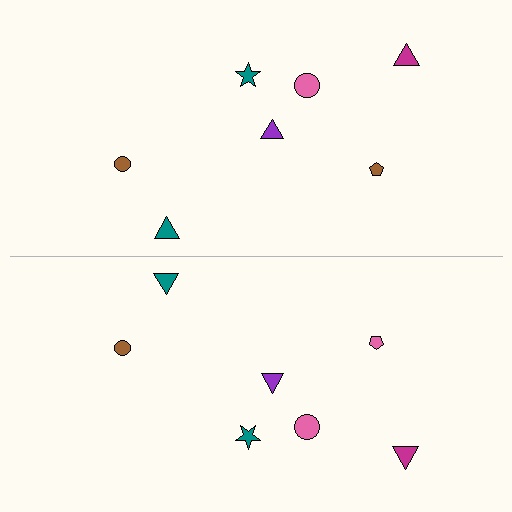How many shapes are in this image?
There are 14 shapes in this image.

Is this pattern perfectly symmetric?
No, the pattern is not perfectly symmetric. The pink pentagon on the bottom side breaks the symmetry — its mirror counterpart is brown.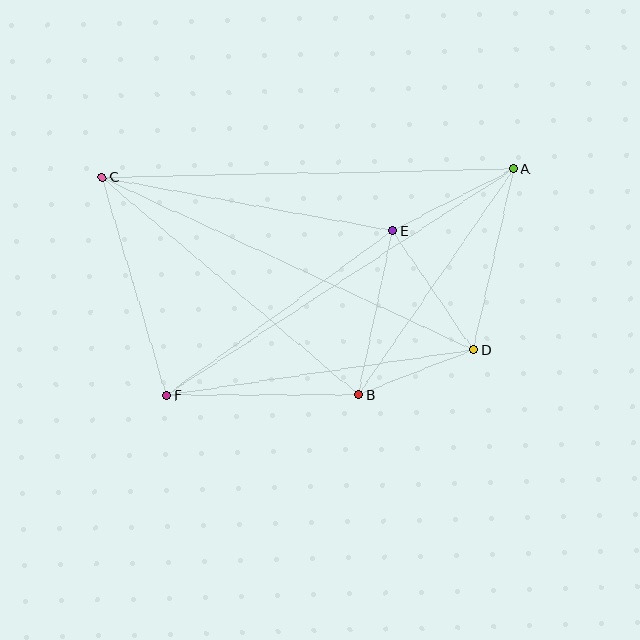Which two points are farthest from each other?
Points A and F are farthest from each other.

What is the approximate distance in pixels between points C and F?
The distance between C and F is approximately 228 pixels.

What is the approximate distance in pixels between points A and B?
The distance between A and B is approximately 274 pixels.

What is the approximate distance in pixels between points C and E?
The distance between C and E is approximately 295 pixels.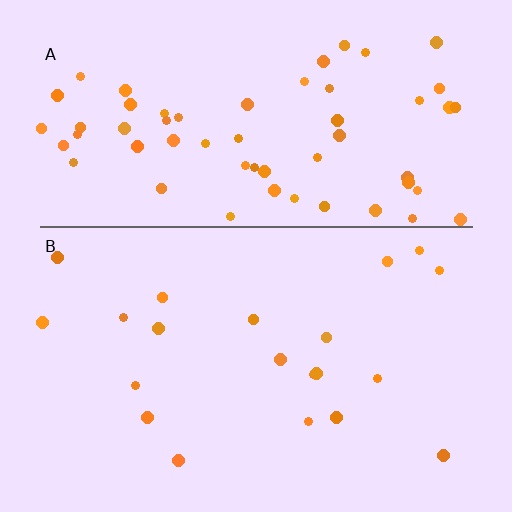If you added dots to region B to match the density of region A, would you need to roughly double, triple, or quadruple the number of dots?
Approximately triple.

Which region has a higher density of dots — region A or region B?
A (the top).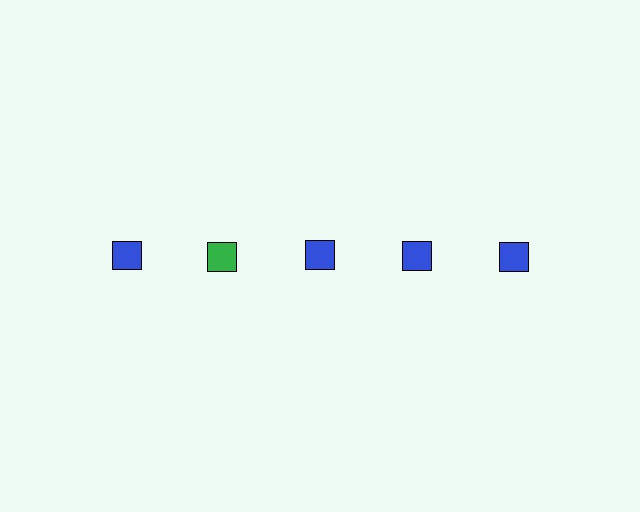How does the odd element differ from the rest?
It has a different color: green instead of blue.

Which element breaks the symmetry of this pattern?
The green square in the top row, second from left column breaks the symmetry. All other shapes are blue squares.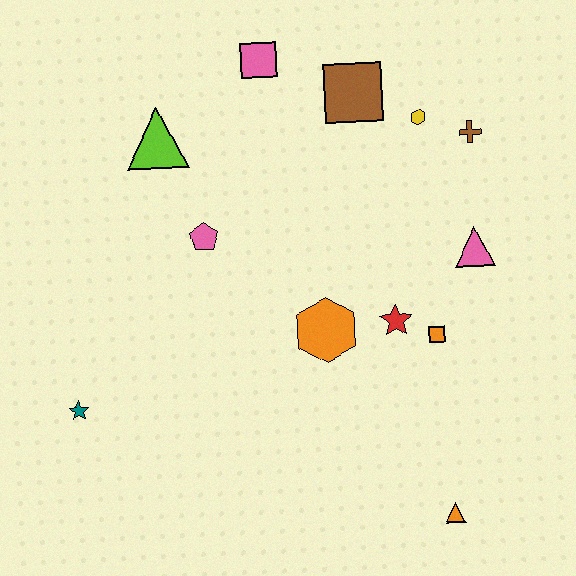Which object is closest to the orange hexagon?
The red star is closest to the orange hexagon.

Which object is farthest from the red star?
The teal star is farthest from the red star.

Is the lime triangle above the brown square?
No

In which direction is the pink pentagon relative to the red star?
The pink pentagon is to the left of the red star.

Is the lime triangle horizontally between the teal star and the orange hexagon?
Yes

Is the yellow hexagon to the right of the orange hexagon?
Yes